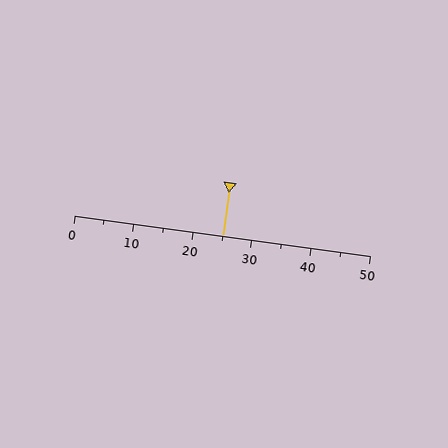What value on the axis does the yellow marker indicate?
The marker indicates approximately 25.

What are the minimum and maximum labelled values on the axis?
The axis runs from 0 to 50.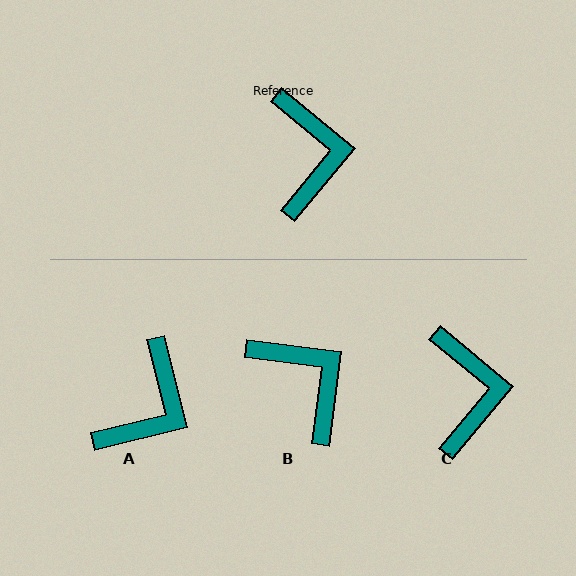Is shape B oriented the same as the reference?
No, it is off by about 32 degrees.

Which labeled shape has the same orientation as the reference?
C.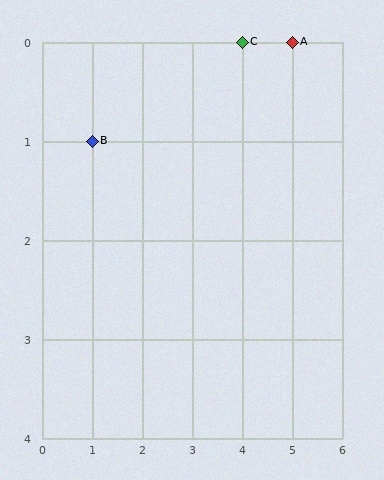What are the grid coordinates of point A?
Point A is at grid coordinates (5, 0).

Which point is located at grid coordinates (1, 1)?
Point B is at (1, 1).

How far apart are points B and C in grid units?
Points B and C are 3 columns and 1 row apart (about 3.2 grid units diagonally).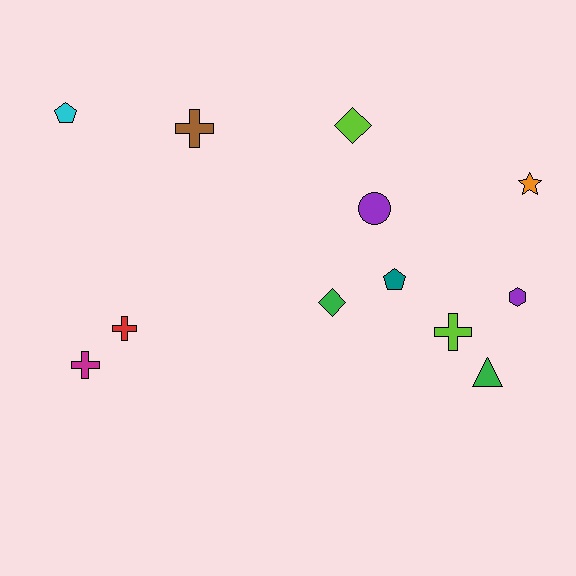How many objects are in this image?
There are 12 objects.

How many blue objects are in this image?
There are no blue objects.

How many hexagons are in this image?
There is 1 hexagon.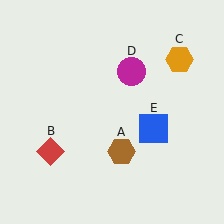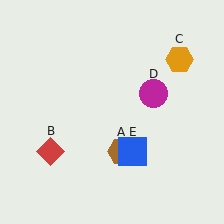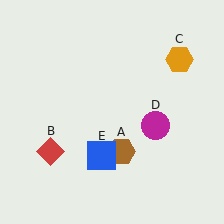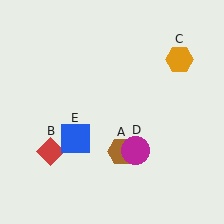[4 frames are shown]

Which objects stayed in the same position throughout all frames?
Brown hexagon (object A) and red diamond (object B) and orange hexagon (object C) remained stationary.